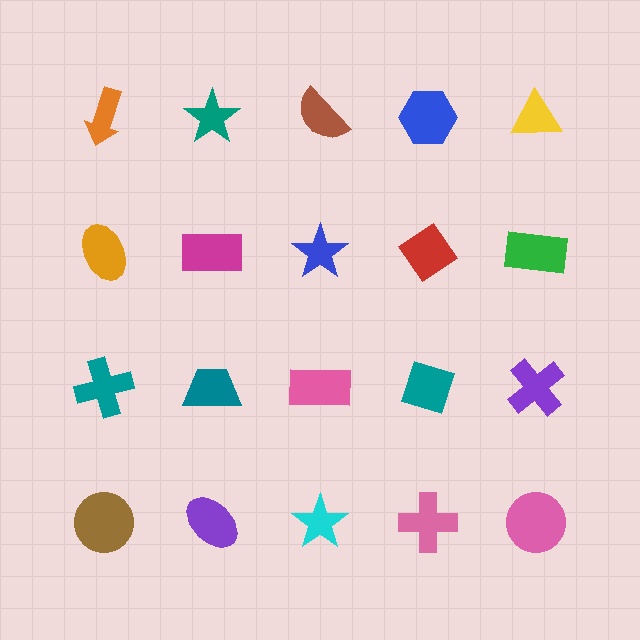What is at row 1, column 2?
A teal star.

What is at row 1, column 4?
A blue hexagon.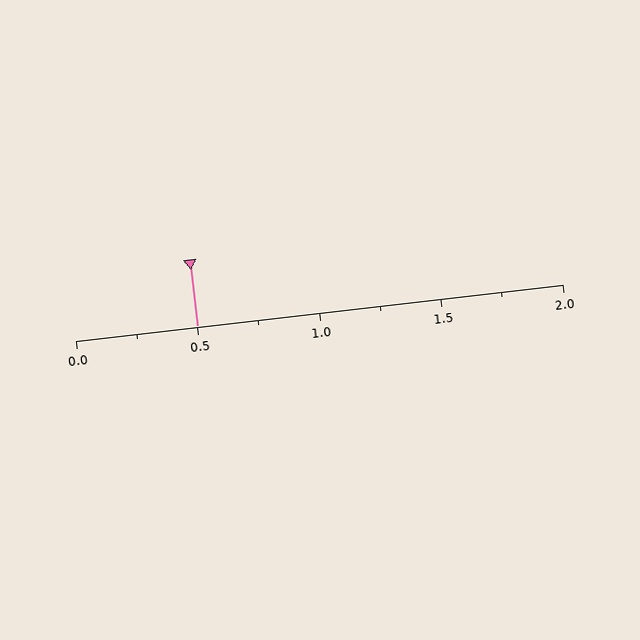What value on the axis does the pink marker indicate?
The marker indicates approximately 0.5.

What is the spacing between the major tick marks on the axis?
The major ticks are spaced 0.5 apart.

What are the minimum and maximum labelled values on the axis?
The axis runs from 0.0 to 2.0.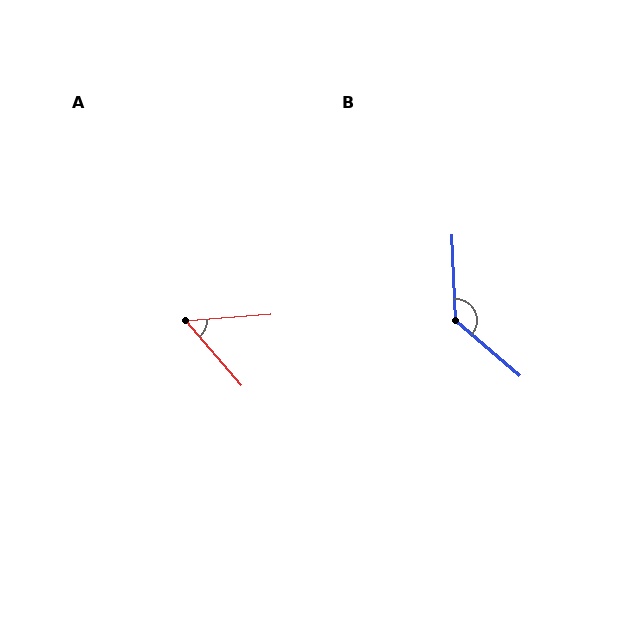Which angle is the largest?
B, at approximately 133 degrees.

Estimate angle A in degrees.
Approximately 54 degrees.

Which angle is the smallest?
A, at approximately 54 degrees.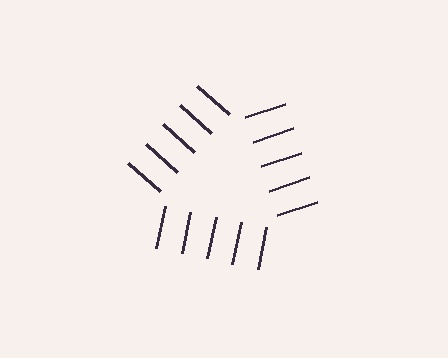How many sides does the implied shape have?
3 sides — the line-ends trace a triangle.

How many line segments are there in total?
15 — 5 along each of the 3 edges.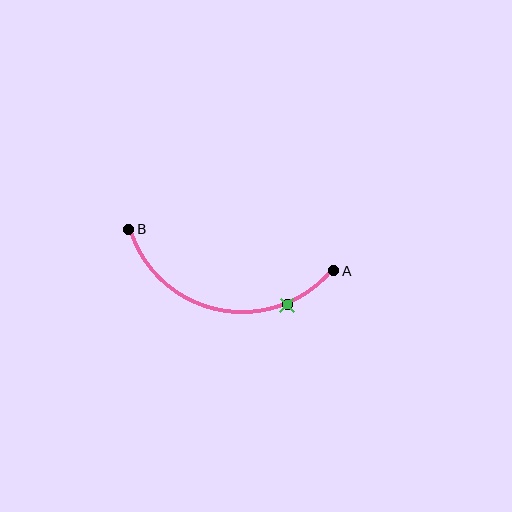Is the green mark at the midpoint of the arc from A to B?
No. The green mark lies on the arc but is closer to endpoint A. The arc midpoint would be at the point on the curve equidistant along the arc from both A and B.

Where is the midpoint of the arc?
The arc midpoint is the point on the curve farthest from the straight line joining A and B. It sits below that line.